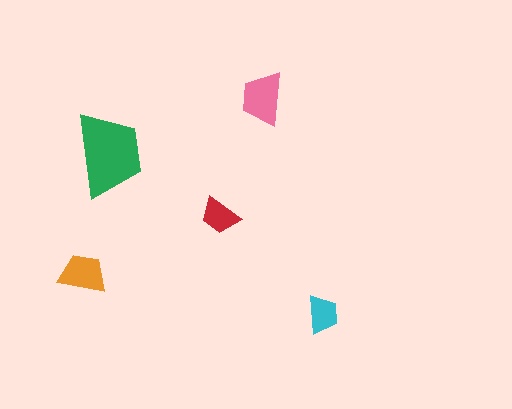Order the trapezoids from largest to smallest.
the green one, the pink one, the orange one, the red one, the cyan one.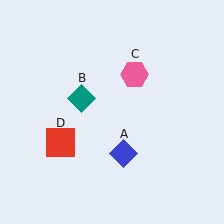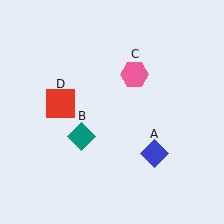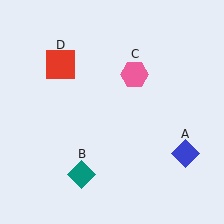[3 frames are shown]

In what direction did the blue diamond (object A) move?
The blue diamond (object A) moved right.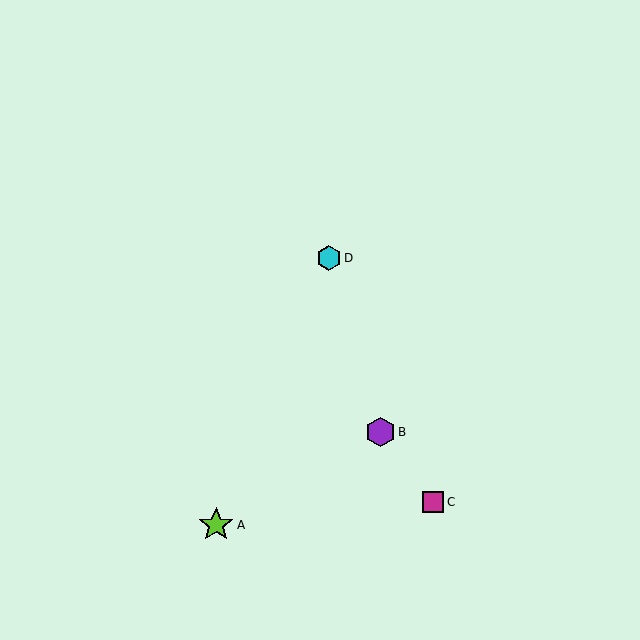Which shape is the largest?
The lime star (labeled A) is the largest.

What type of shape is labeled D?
Shape D is a cyan hexagon.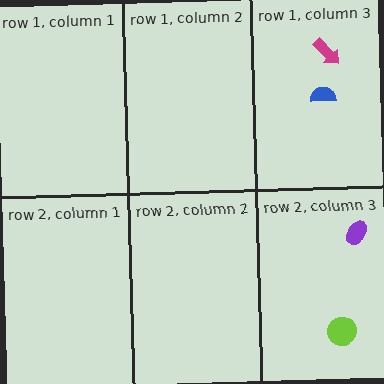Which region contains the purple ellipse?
The row 2, column 3 region.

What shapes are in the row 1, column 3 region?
The blue semicircle, the magenta arrow.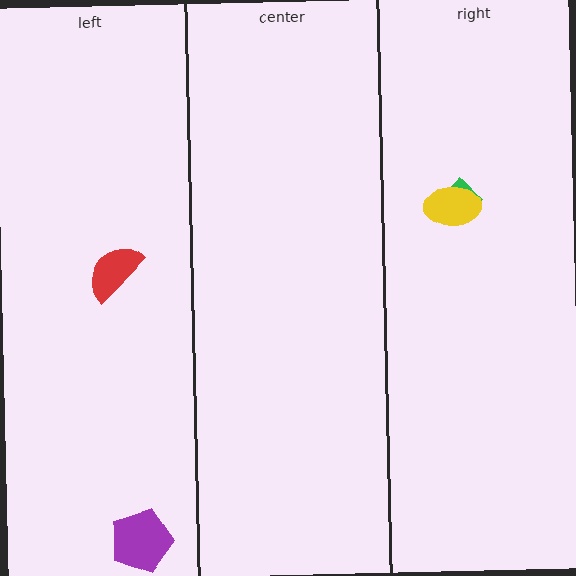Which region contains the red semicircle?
The left region.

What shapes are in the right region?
The green diamond, the yellow ellipse.